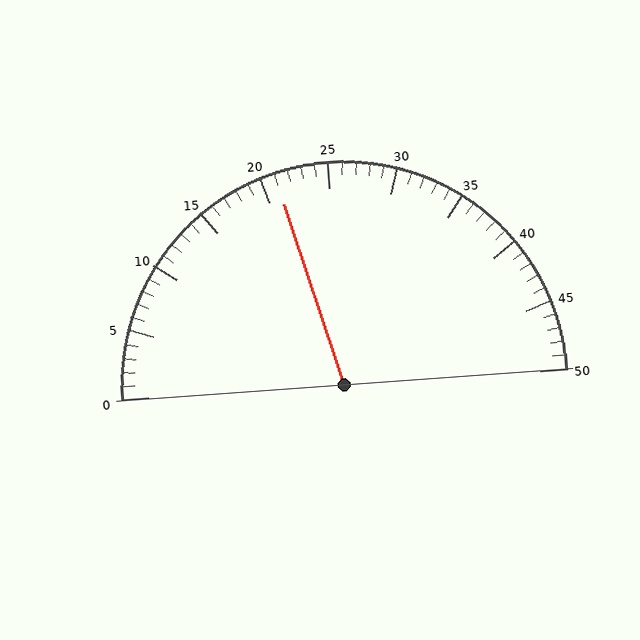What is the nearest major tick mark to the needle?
The nearest major tick mark is 20.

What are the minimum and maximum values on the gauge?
The gauge ranges from 0 to 50.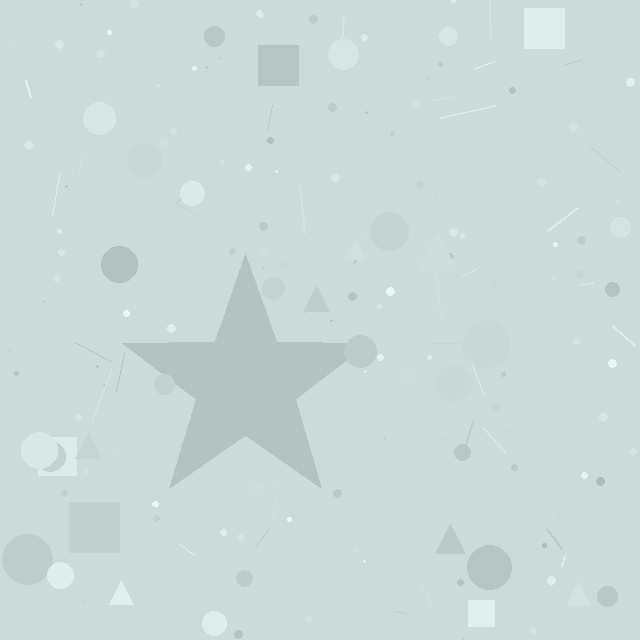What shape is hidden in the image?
A star is hidden in the image.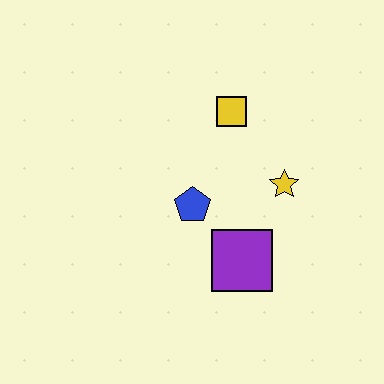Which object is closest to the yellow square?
The yellow star is closest to the yellow square.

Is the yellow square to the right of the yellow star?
No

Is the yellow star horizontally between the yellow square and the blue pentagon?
No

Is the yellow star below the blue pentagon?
No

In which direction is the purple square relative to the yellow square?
The purple square is below the yellow square.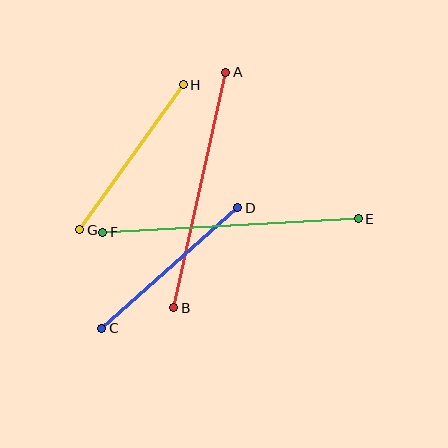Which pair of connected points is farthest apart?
Points E and F are farthest apart.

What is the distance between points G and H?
The distance is approximately 178 pixels.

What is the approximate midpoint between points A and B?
The midpoint is at approximately (200, 190) pixels.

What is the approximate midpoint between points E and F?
The midpoint is at approximately (230, 226) pixels.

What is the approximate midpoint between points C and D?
The midpoint is at approximately (170, 268) pixels.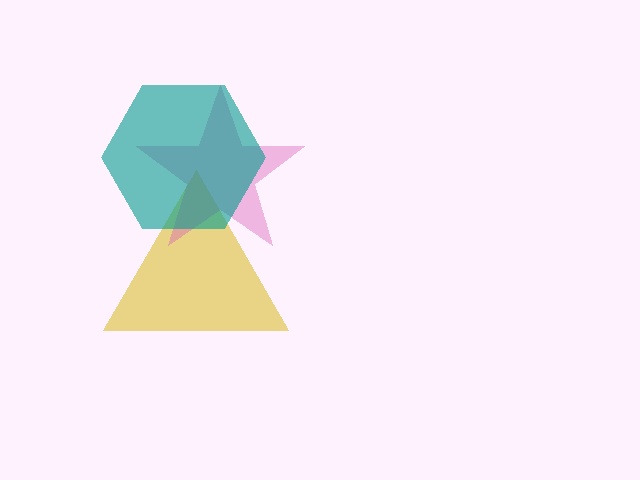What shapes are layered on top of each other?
The layered shapes are: a yellow triangle, a pink star, a teal hexagon.